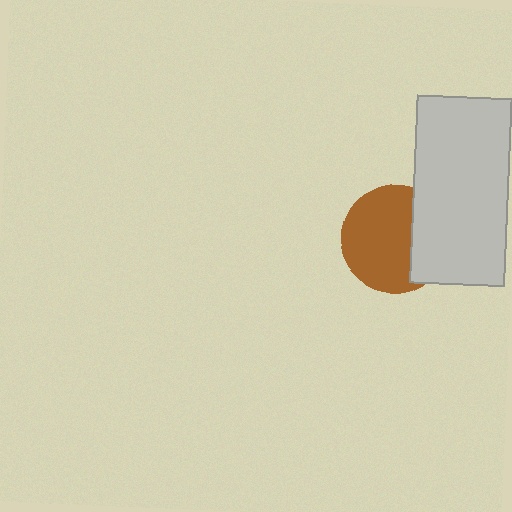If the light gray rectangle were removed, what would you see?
You would see the complete brown circle.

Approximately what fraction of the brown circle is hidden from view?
Roughly 32% of the brown circle is hidden behind the light gray rectangle.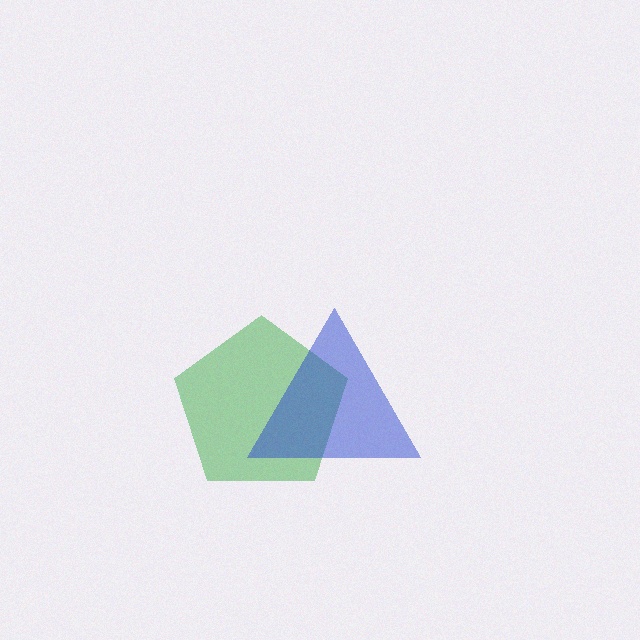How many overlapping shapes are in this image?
There are 2 overlapping shapes in the image.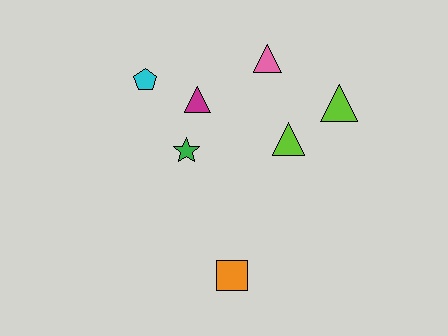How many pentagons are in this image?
There is 1 pentagon.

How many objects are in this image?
There are 7 objects.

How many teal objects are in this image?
There are no teal objects.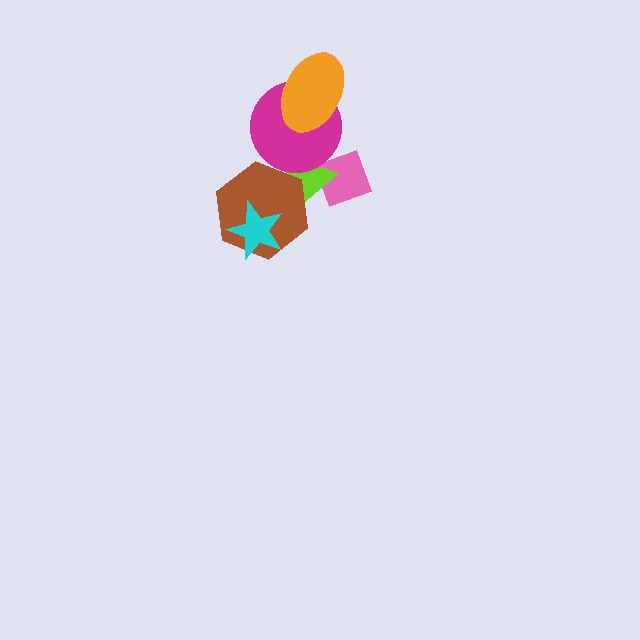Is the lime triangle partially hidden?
Yes, it is partially covered by another shape.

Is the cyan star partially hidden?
No, no other shape covers it.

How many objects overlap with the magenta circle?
2 objects overlap with the magenta circle.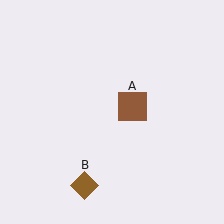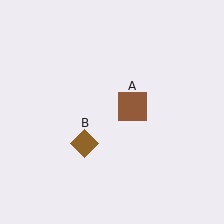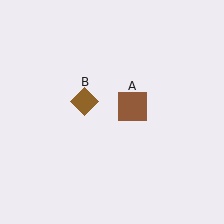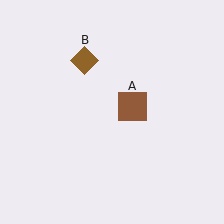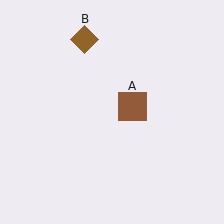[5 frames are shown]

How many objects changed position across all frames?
1 object changed position: brown diamond (object B).